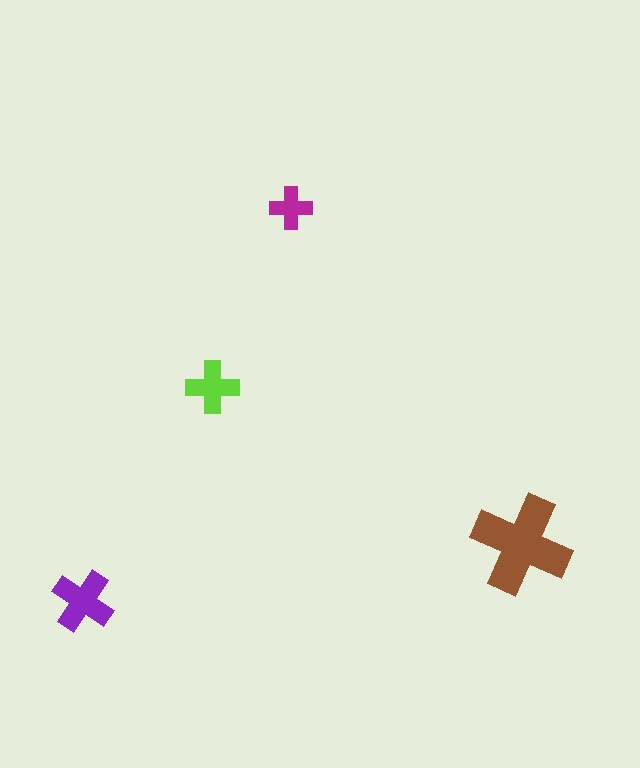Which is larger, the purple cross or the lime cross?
The purple one.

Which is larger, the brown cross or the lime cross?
The brown one.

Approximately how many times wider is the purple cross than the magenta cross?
About 1.5 times wider.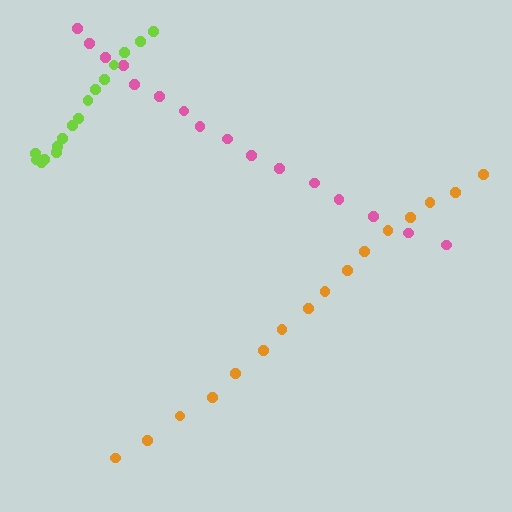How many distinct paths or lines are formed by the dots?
There are 3 distinct paths.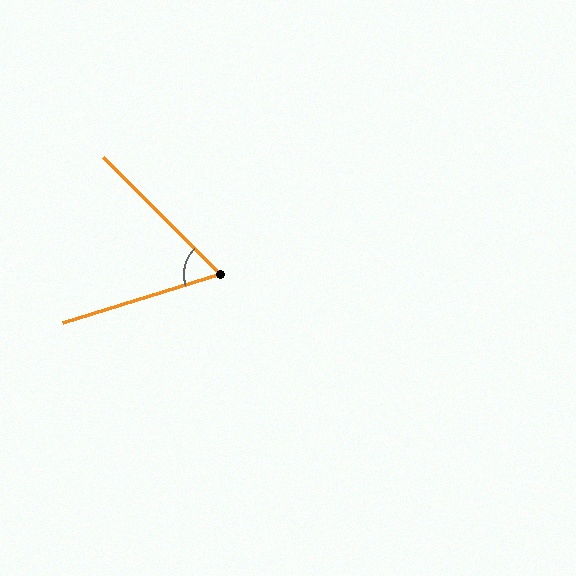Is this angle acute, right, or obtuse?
It is acute.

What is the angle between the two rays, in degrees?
Approximately 62 degrees.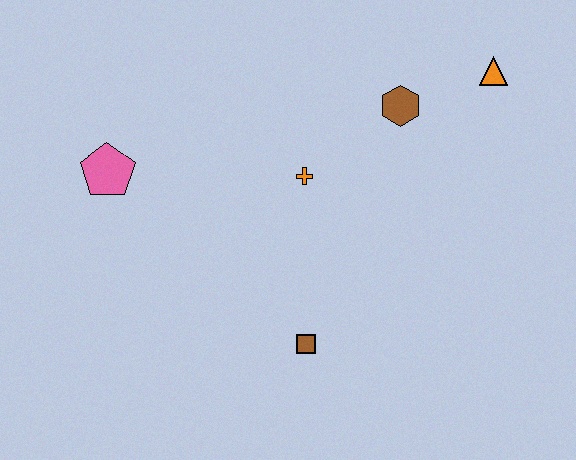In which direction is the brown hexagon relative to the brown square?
The brown hexagon is above the brown square.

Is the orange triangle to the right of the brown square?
Yes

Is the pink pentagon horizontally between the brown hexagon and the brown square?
No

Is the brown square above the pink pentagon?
No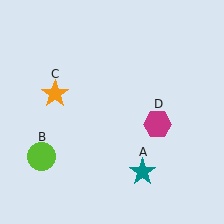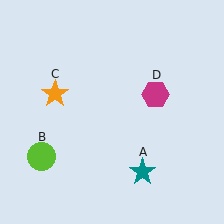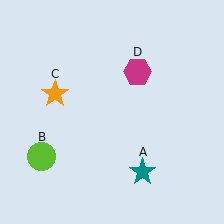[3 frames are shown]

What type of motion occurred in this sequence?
The magenta hexagon (object D) rotated counterclockwise around the center of the scene.